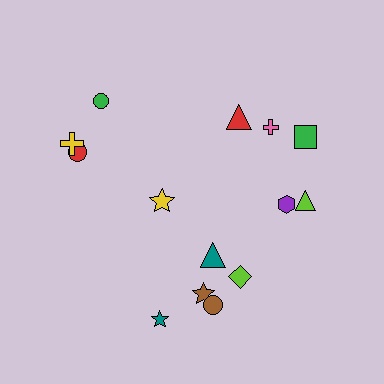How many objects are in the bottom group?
There are 6 objects.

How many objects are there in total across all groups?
There are 14 objects.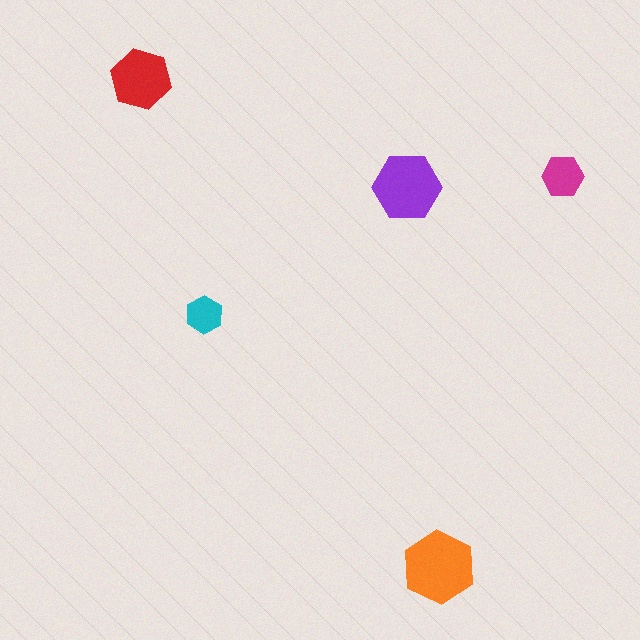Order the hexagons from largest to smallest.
the orange one, the purple one, the red one, the magenta one, the cyan one.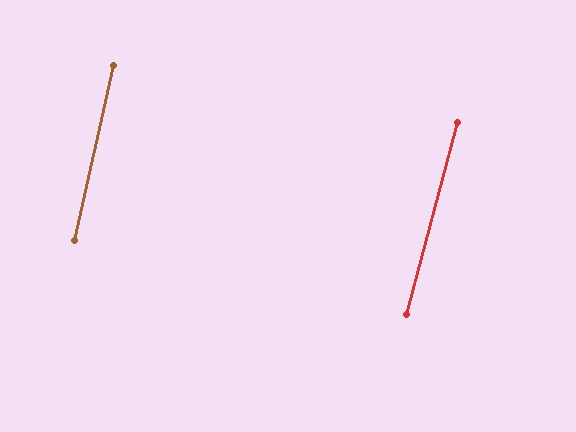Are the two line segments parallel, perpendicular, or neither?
Parallel — their directions differ by only 1.9°.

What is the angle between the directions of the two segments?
Approximately 2 degrees.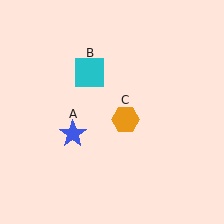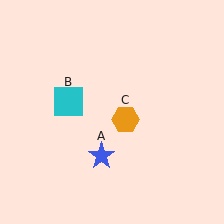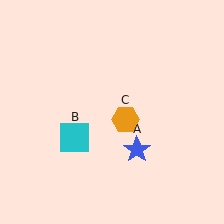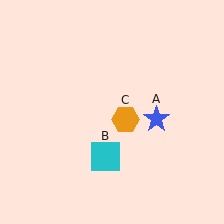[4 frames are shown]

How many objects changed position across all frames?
2 objects changed position: blue star (object A), cyan square (object B).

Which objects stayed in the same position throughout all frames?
Orange hexagon (object C) remained stationary.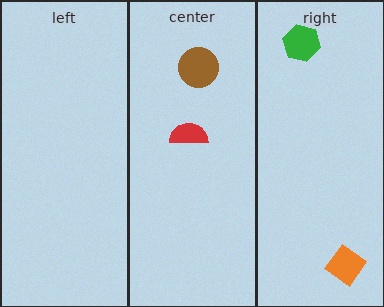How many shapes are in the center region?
2.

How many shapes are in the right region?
2.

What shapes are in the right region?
The green hexagon, the orange diamond.